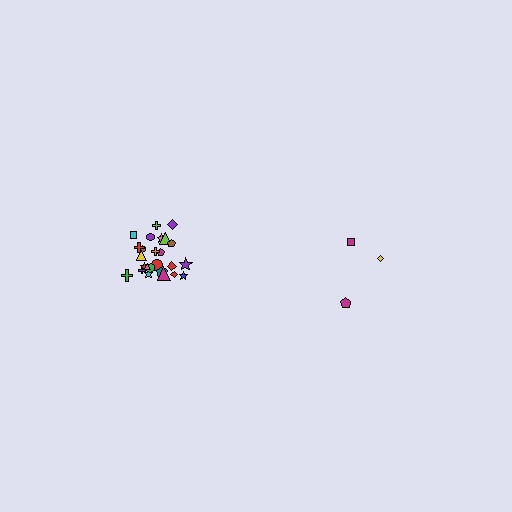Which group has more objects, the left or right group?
The left group.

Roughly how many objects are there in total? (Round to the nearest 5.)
Roughly 30 objects in total.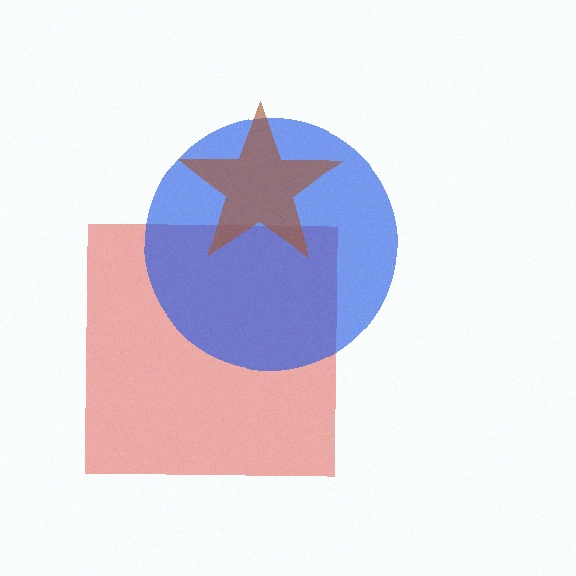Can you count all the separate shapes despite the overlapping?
Yes, there are 3 separate shapes.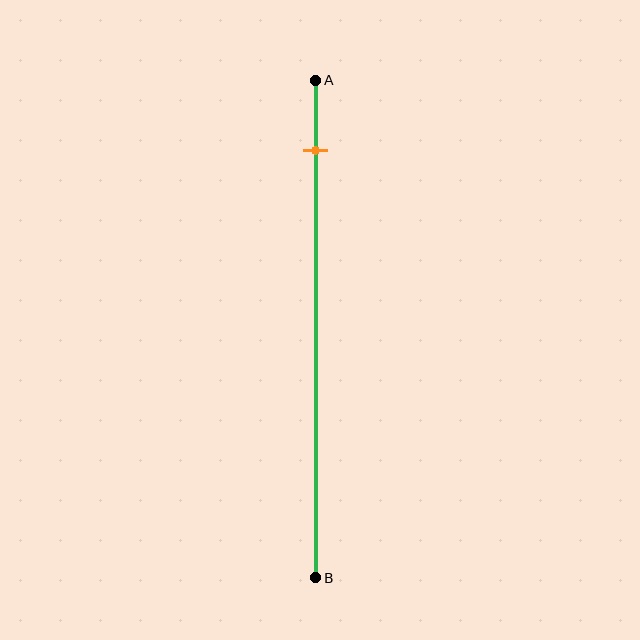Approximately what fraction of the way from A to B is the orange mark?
The orange mark is approximately 15% of the way from A to B.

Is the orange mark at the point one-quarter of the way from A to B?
No, the mark is at about 15% from A, not at the 25% one-quarter point.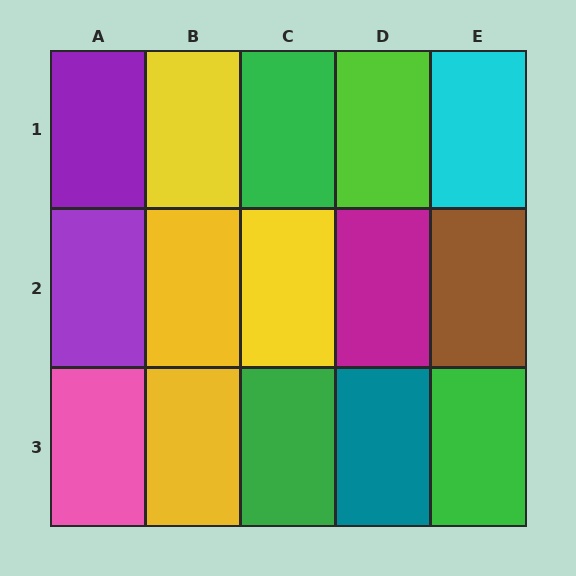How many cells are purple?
2 cells are purple.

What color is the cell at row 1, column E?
Cyan.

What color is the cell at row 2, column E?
Brown.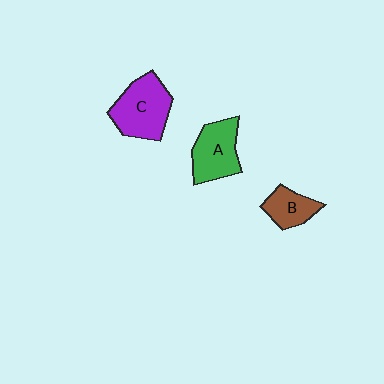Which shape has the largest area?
Shape C (purple).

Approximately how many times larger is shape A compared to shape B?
Approximately 1.5 times.